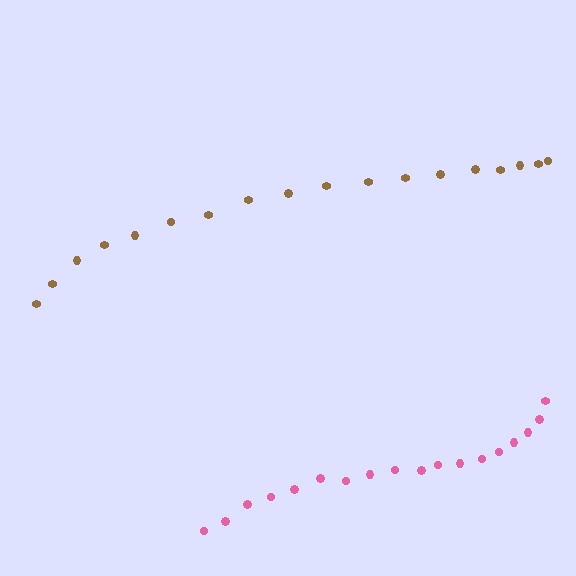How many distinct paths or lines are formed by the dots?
There are 2 distinct paths.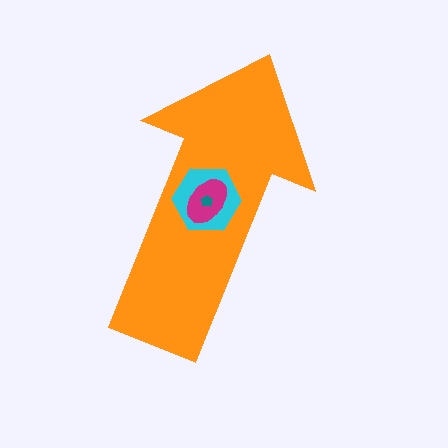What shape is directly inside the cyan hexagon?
The magenta ellipse.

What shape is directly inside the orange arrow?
The cyan hexagon.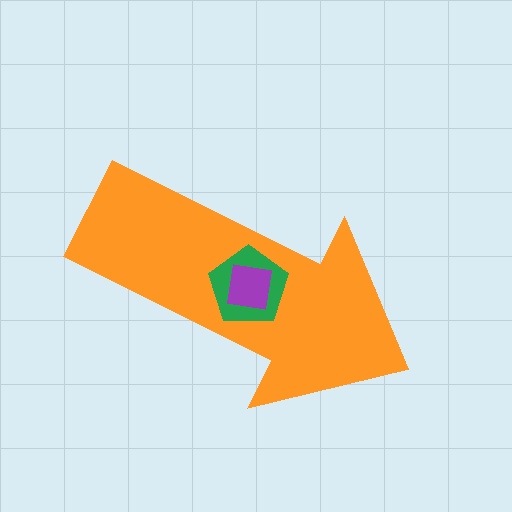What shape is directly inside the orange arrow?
The green pentagon.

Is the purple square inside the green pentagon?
Yes.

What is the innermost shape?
The purple square.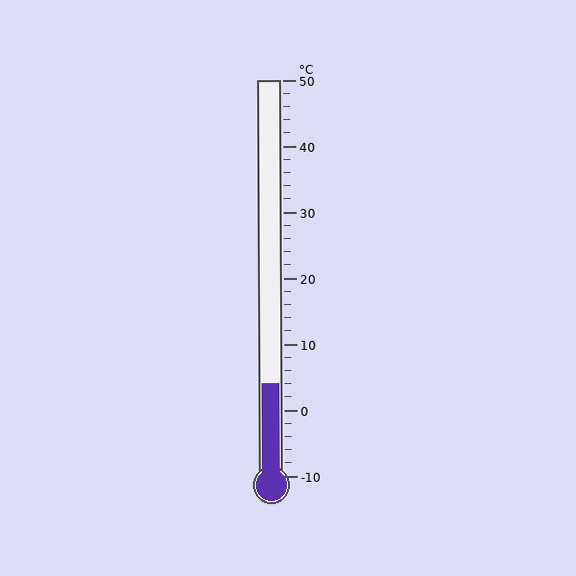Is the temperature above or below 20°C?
The temperature is below 20°C.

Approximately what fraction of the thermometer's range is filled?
The thermometer is filled to approximately 25% of its range.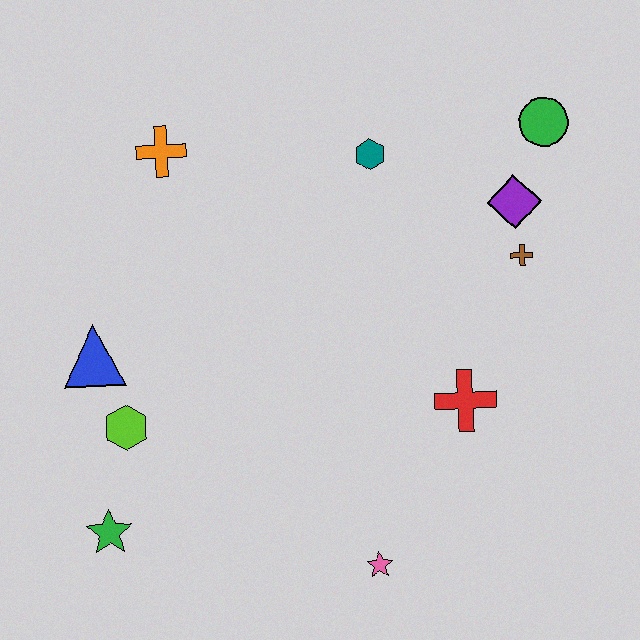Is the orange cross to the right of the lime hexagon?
Yes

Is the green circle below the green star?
No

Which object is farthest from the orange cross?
The pink star is farthest from the orange cross.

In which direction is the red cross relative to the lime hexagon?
The red cross is to the right of the lime hexagon.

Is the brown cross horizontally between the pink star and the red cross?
No